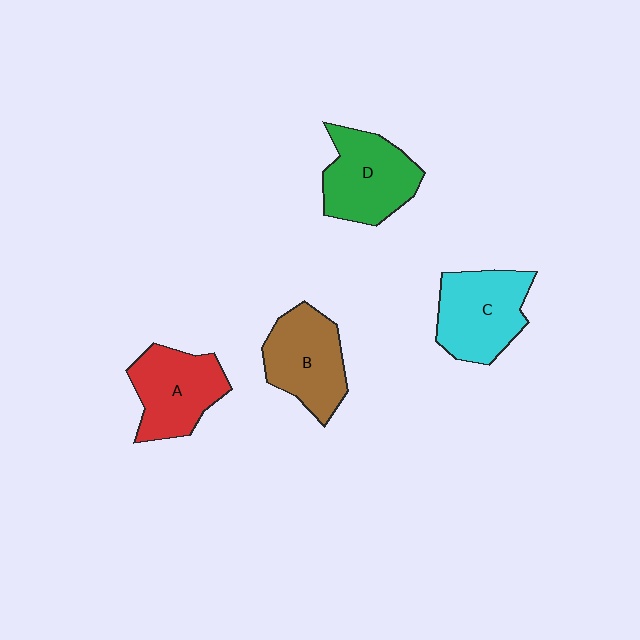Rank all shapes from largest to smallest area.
From largest to smallest: C (cyan), D (green), B (brown), A (red).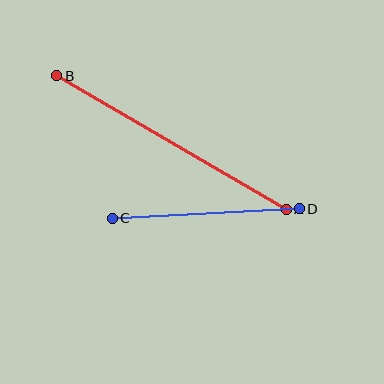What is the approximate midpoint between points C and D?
The midpoint is at approximately (206, 213) pixels.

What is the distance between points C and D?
The distance is approximately 187 pixels.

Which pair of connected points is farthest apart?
Points A and B are farthest apart.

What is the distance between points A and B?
The distance is approximately 266 pixels.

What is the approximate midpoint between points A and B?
The midpoint is at approximately (172, 142) pixels.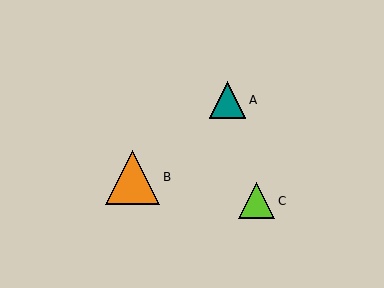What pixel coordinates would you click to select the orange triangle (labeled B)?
Click at (132, 177) to select the orange triangle B.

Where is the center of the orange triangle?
The center of the orange triangle is at (132, 177).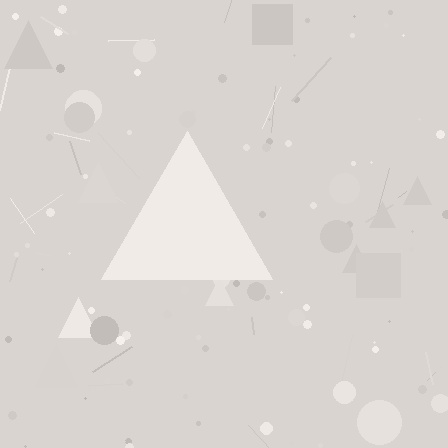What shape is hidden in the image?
A triangle is hidden in the image.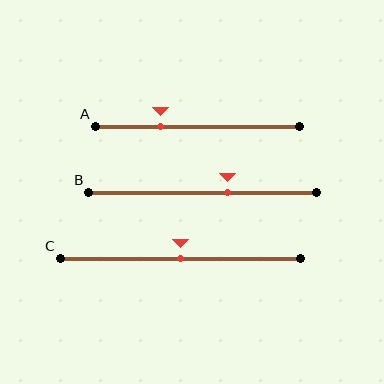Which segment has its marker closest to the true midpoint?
Segment C has its marker closest to the true midpoint.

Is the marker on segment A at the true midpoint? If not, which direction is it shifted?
No, the marker on segment A is shifted to the left by about 18% of the segment length.